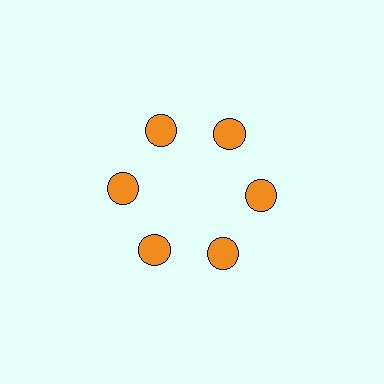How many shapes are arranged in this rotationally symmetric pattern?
There are 6 shapes, arranged in 6 groups of 1.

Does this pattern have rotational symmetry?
Yes, this pattern has 6-fold rotational symmetry. It looks the same after rotating 60 degrees around the center.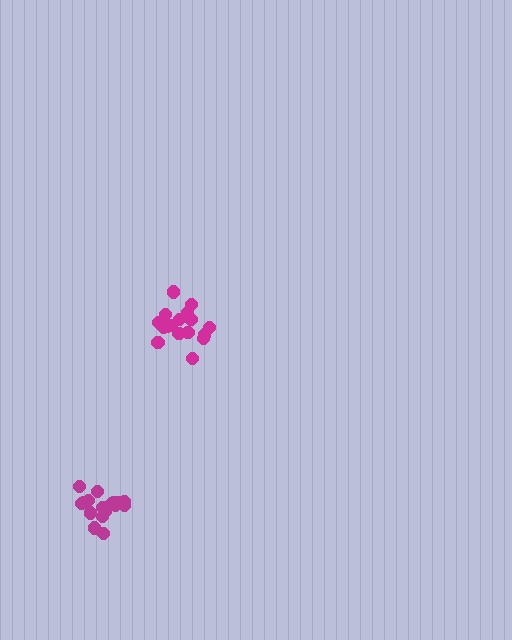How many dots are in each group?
Group 1: 17 dots, Group 2: 17 dots (34 total).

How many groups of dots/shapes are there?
There are 2 groups.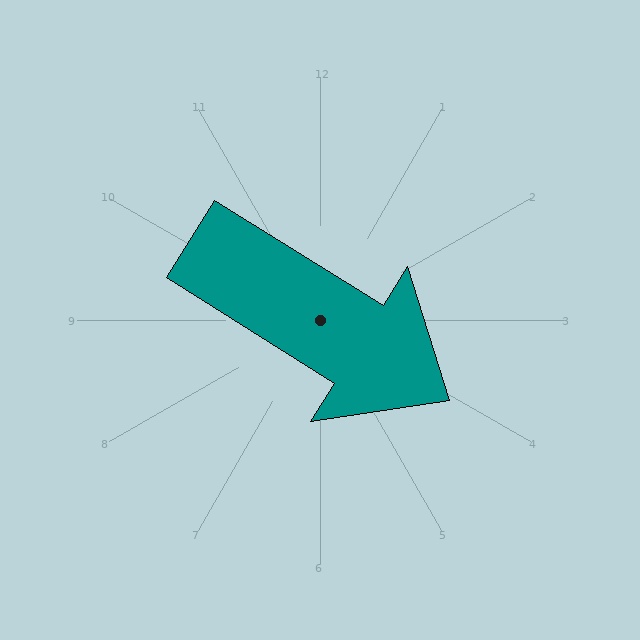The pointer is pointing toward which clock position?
Roughly 4 o'clock.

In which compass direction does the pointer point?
Southeast.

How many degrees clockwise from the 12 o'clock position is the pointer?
Approximately 122 degrees.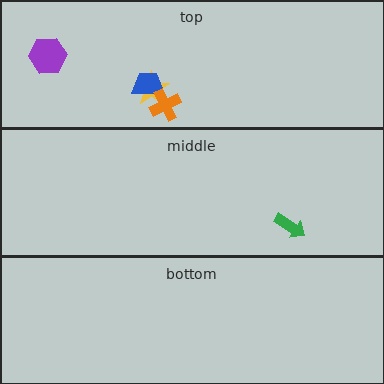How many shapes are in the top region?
4.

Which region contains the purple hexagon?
The top region.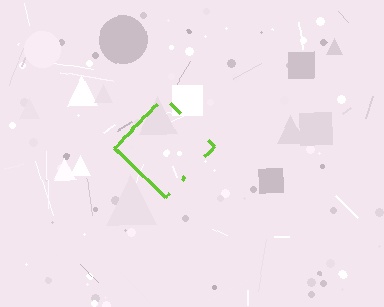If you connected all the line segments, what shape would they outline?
They would outline a diamond.